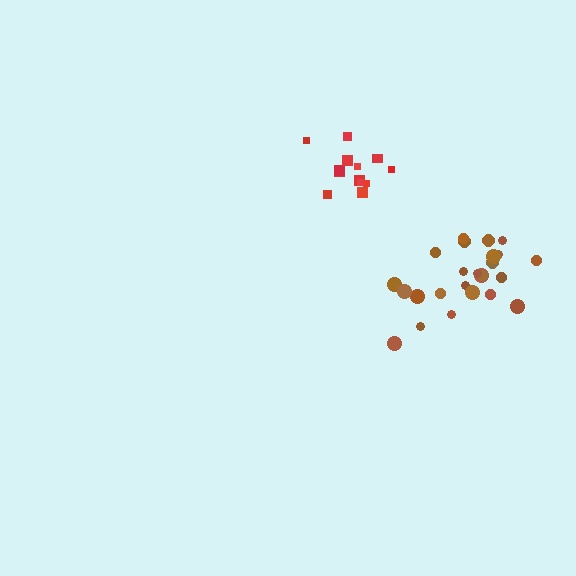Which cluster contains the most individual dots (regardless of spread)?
Brown (25).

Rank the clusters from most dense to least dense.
brown, red.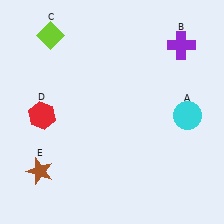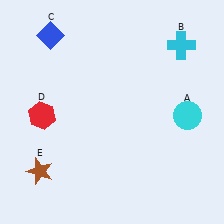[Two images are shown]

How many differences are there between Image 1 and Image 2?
There are 2 differences between the two images.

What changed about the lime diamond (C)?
In Image 1, C is lime. In Image 2, it changed to blue.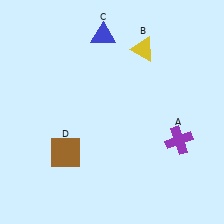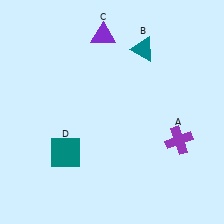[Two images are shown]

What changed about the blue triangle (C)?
In Image 1, C is blue. In Image 2, it changed to purple.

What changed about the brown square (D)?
In Image 1, D is brown. In Image 2, it changed to teal.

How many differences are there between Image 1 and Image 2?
There are 3 differences between the two images.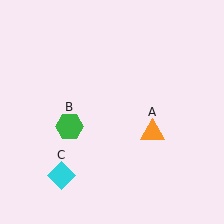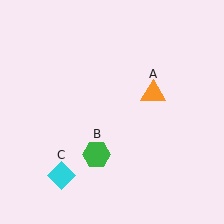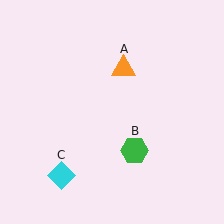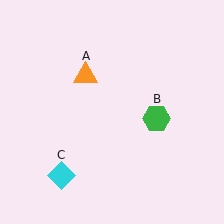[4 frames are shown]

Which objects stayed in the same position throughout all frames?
Cyan diamond (object C) remained stationary.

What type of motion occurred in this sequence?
The orange triangle (object A), green hexagon (object B) rotated counterclockwise around the center of the scene.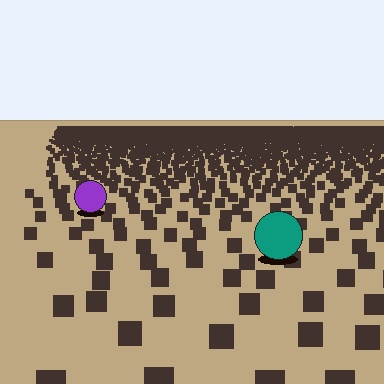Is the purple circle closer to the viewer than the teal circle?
No. The teal circle is closer — you can tell from the texture gradient: the ground texture is coarser near it.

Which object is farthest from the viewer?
The purple circle is farthest from the viewer. It appears smaller and the ground texture around it is denser.